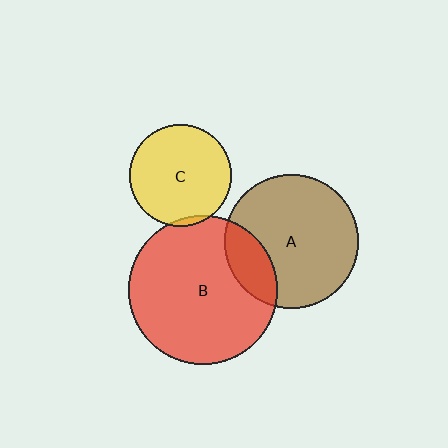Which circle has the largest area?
Circle B (red).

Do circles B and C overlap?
Yes.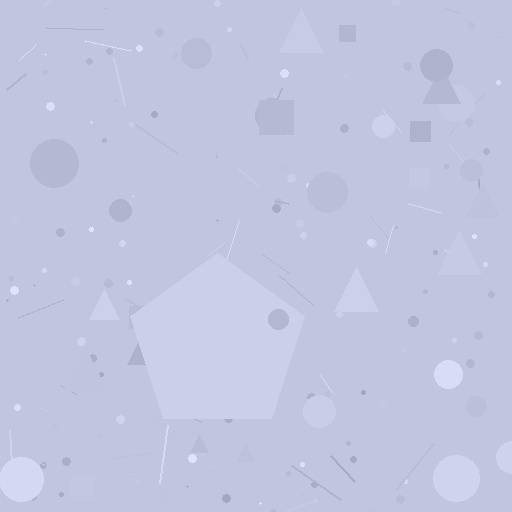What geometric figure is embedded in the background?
A pentagon is embedded in the background.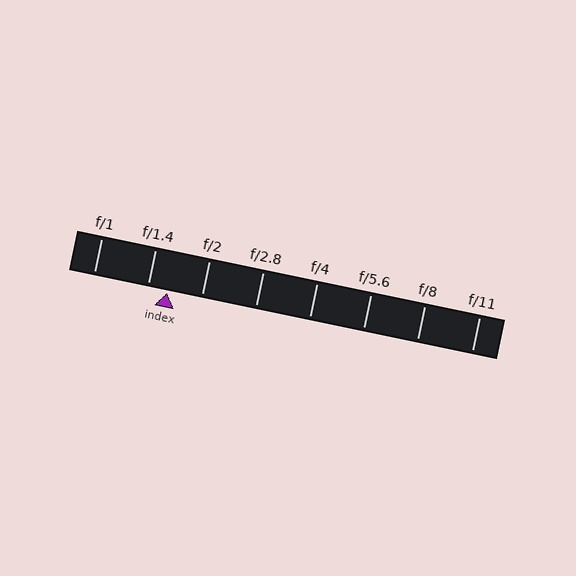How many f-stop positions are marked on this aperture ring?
There are 8 f-stop positions marked.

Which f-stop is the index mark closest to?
The index mark is closest to f/1.4.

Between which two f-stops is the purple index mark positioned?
The index mark is between f/1.4 and f/2.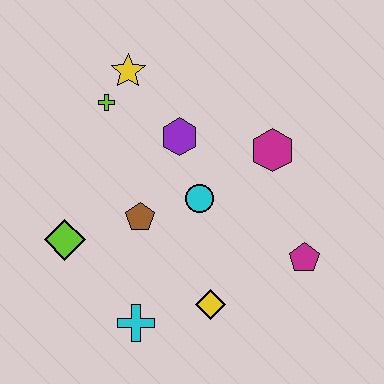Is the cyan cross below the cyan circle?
Yes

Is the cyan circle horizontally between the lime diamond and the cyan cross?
No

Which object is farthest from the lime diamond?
The magenta pentagon is farthest from the lime diamond.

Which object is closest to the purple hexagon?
The cyan circle is closest to the purple hexagon.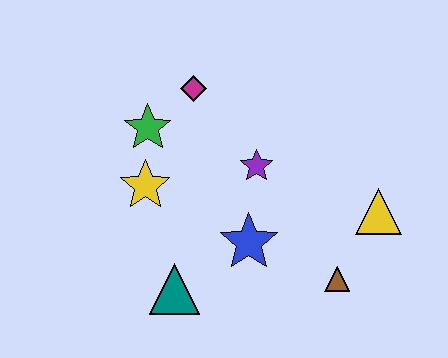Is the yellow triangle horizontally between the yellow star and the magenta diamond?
No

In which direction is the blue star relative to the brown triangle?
The blue star is to the left of the brown triangle.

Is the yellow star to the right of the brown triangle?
No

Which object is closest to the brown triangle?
The yellow triangle is closest to the brown triangle.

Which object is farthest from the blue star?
The magenta diamond is farthest from the blue star.